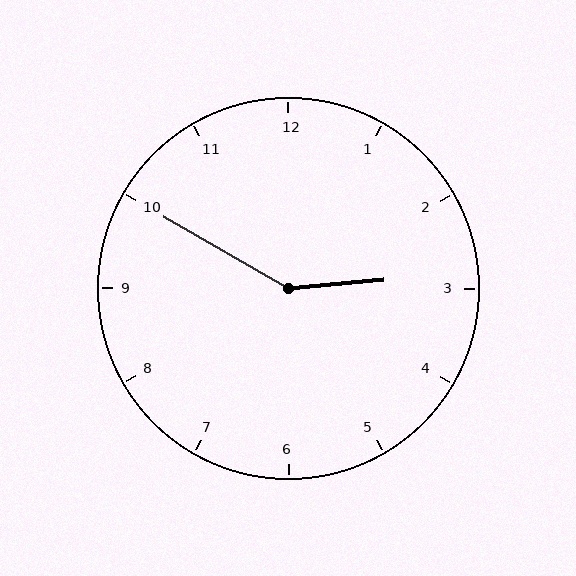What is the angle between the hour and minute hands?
Approximately 145 degrees.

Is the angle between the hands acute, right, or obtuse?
It is obtuse.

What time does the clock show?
2:50.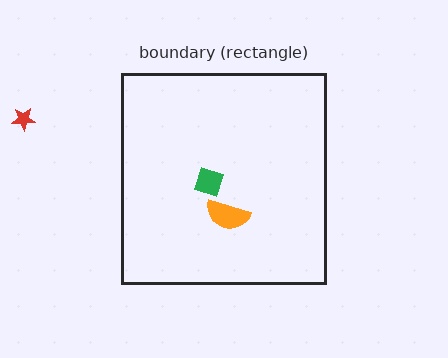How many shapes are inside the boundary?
2 inside, 1 outside.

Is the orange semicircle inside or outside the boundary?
Inside.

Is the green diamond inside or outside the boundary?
Inside.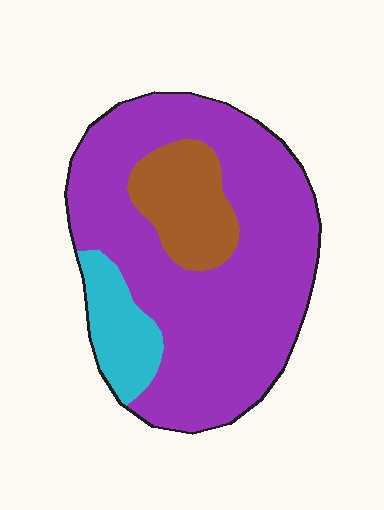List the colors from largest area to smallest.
From largest to smallest: purple, brown, cyan.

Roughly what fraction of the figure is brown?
Brown covers around 15% of the figure.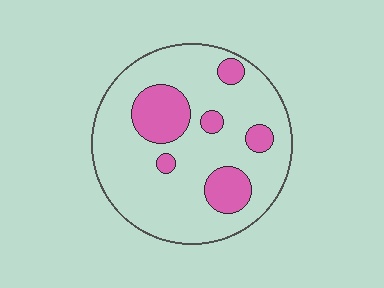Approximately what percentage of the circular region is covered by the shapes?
Approximately 20%.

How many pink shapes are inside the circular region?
6.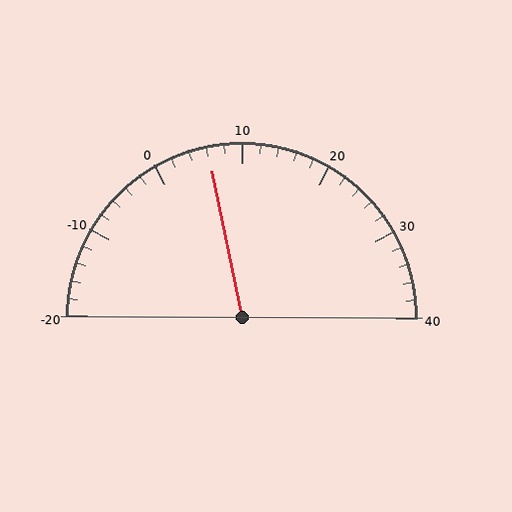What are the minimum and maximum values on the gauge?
The gauge ranges from -20 to 40.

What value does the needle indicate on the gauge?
The needle indicates approximately 6.